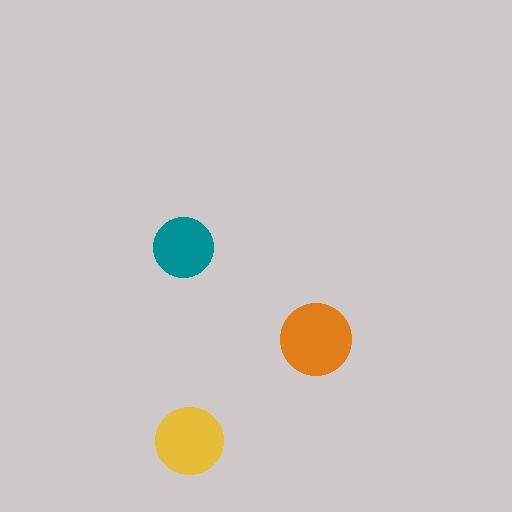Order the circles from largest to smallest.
the orange one, the yellow one, the teal one.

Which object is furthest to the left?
The teal circle is leftmost.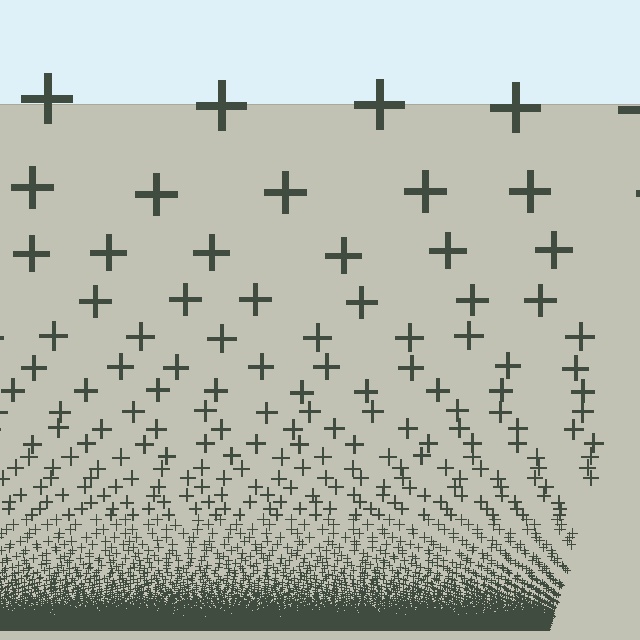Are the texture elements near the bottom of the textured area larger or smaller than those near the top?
Smaller. The gradient is inverted — elements near the bottom are smaller and denser.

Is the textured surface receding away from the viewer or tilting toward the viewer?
The surface appears to tilt toward the viewer. Texture elements get larger and sparser toward the top.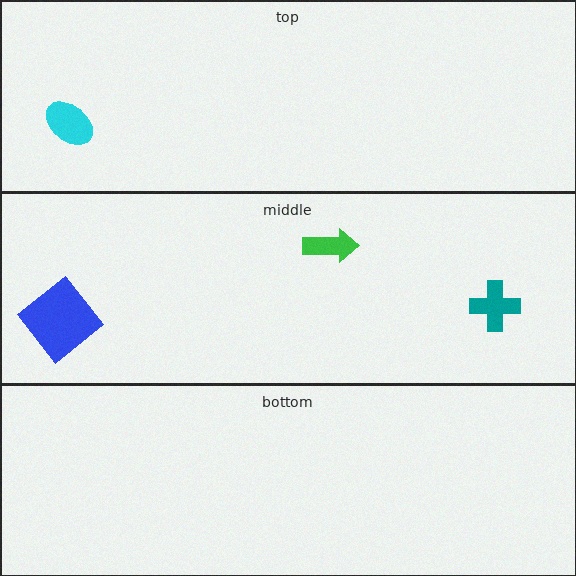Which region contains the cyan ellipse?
The top region.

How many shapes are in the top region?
1.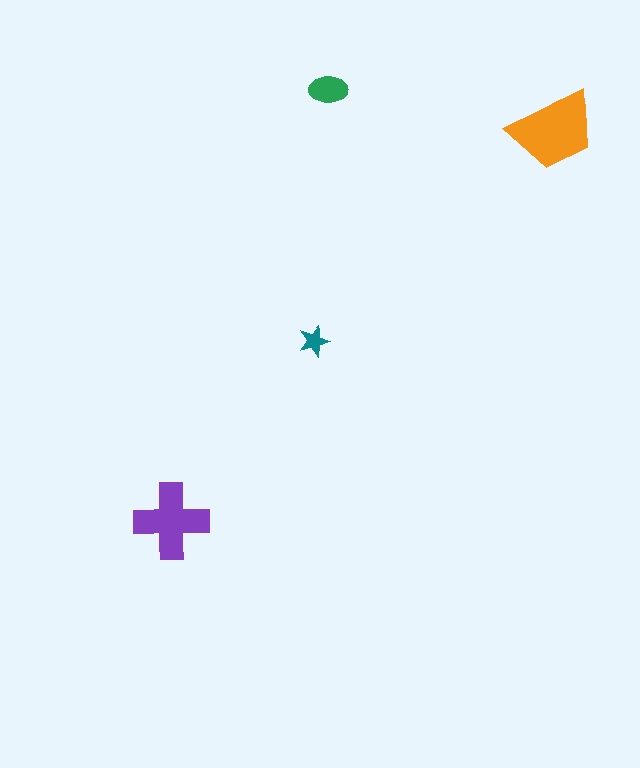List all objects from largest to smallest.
The orange trapezoid, the purple cross, the green ellipse, the teal star.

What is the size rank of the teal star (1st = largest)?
4th.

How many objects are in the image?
There are 4 objects in the image.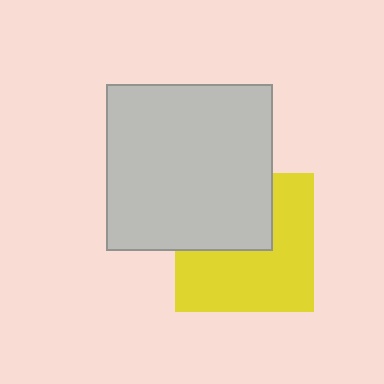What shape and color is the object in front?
The object in front is a light gray square.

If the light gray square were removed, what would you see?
You would see the complete yellow square.